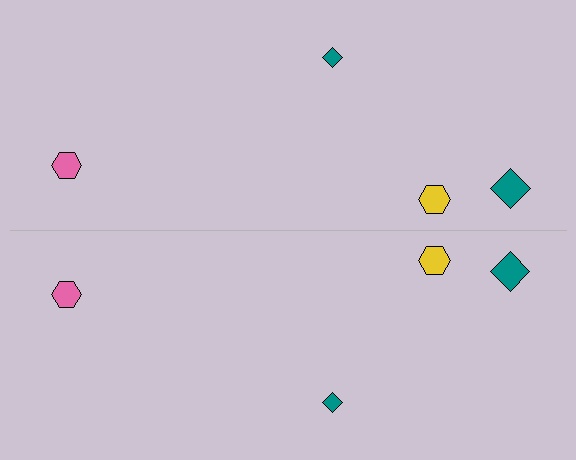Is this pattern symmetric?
Yes, this pattern has bilateral (reflection) symmetry.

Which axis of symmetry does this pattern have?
The pattern has a horizontal axis of symmetry running through the center of the image.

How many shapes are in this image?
There are 8 shapes in this image.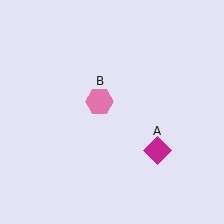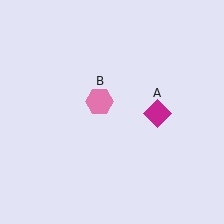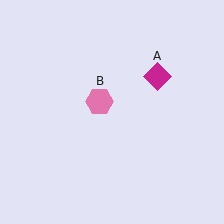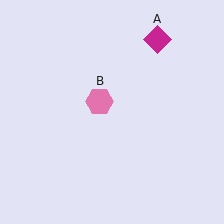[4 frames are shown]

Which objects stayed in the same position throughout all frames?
Pink hexagon (object B) remained stationary.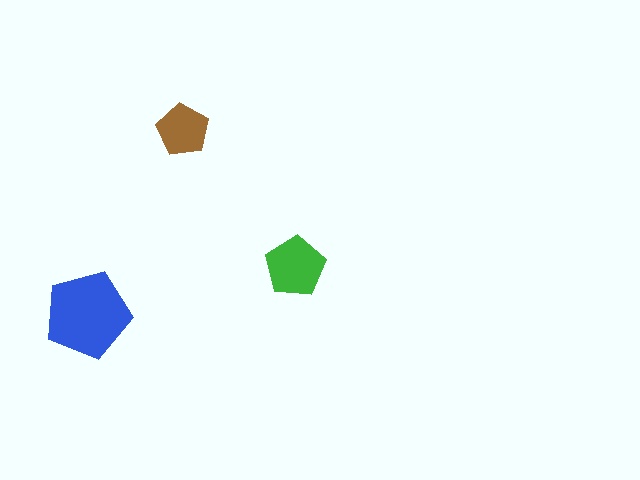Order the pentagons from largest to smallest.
the blue one, the green one, the brown one.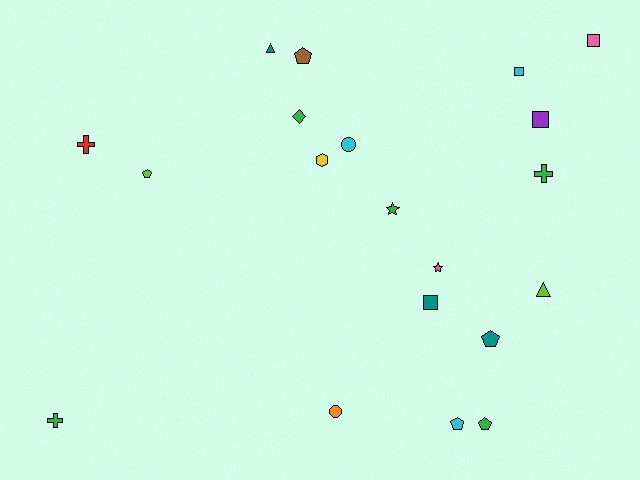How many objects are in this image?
There are 20 objects.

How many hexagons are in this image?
There is 1 hexagon.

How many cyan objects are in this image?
There are 3 cyan objects.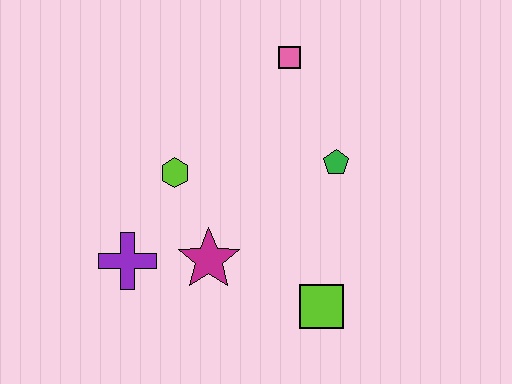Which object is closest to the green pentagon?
The pink square is closest to the green pentagon.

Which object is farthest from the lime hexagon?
The lime square is farthest from the lime hexagon.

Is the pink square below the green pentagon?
No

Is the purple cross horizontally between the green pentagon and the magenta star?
No